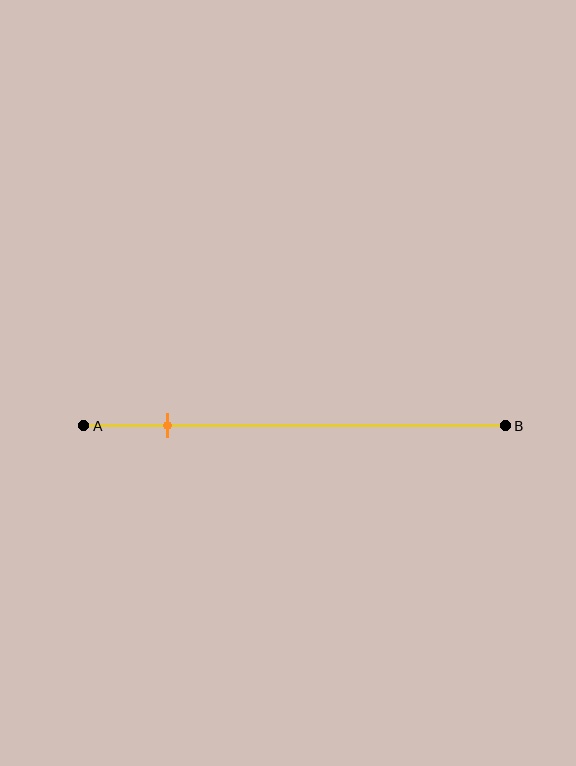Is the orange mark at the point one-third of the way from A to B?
No, the mark is at about 20% from A, not at the 33% one-third point.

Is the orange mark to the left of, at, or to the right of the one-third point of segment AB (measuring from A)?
The orange mark is to the left of the one-third point of segment AB.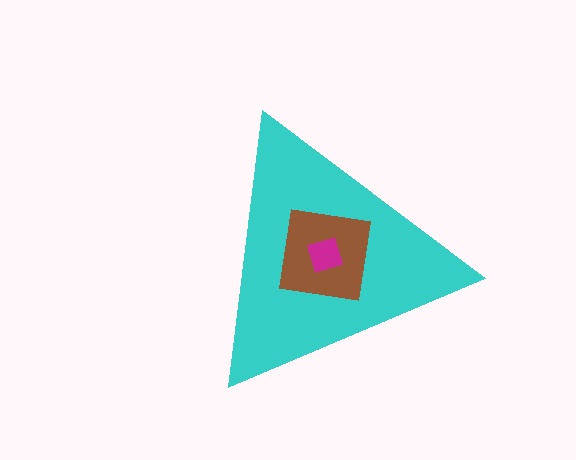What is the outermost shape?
The cyan triangle.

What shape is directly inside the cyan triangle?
The brown square.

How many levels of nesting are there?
3.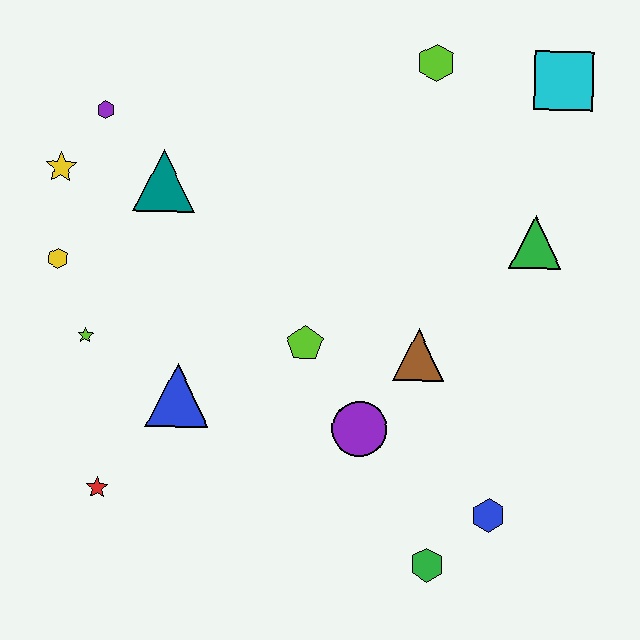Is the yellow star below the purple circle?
No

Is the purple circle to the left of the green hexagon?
Yes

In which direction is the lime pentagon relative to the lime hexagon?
The lime pentagon is below the lime hexagon.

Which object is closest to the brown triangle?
The purple circle is closest to the brown triangle.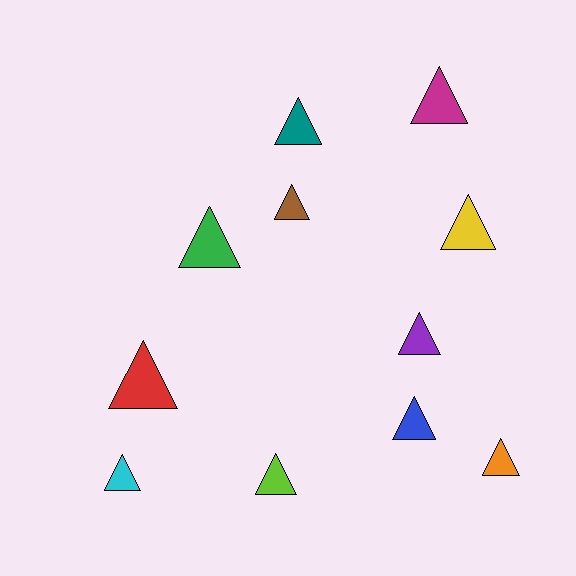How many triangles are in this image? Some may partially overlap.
There are 11 triangles.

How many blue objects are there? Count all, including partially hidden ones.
There is 1 blue object.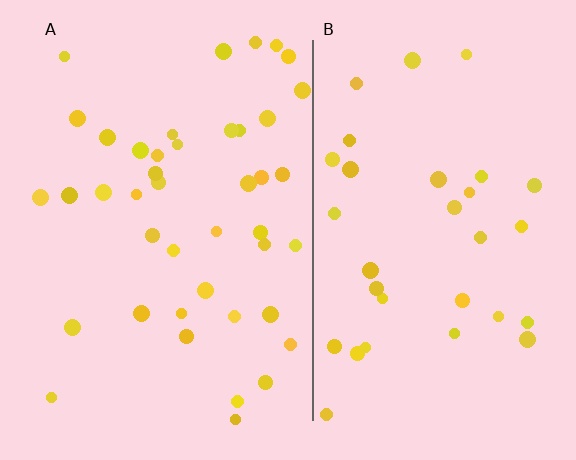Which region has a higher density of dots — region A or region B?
A (the left).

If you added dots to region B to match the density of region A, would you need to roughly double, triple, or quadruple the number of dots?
Approximately double.